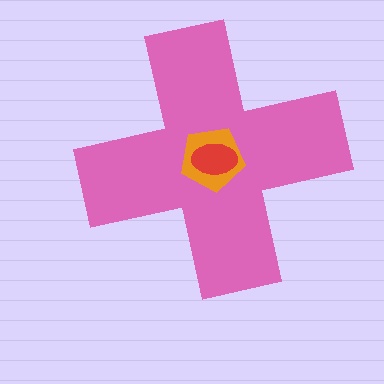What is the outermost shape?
The pink cross.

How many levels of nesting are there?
3.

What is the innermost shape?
The red ellipse.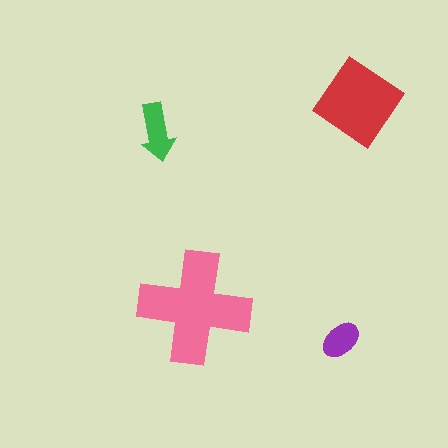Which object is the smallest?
The purple ellipse.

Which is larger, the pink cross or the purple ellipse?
The pink cross.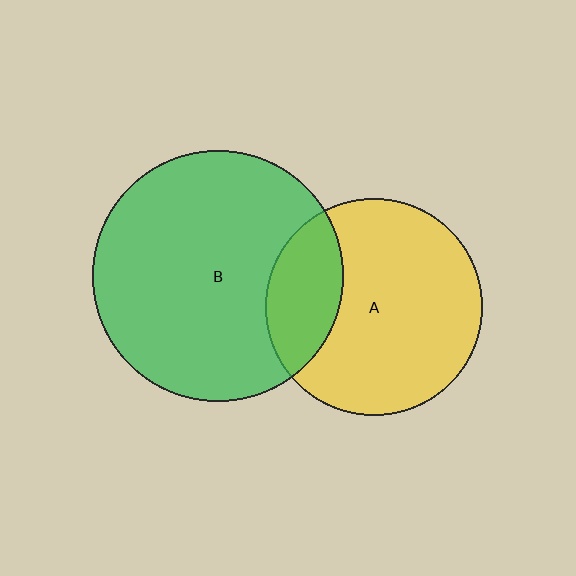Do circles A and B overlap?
Yes.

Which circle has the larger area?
Circle B (green).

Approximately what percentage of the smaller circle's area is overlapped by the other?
Approximately 25%.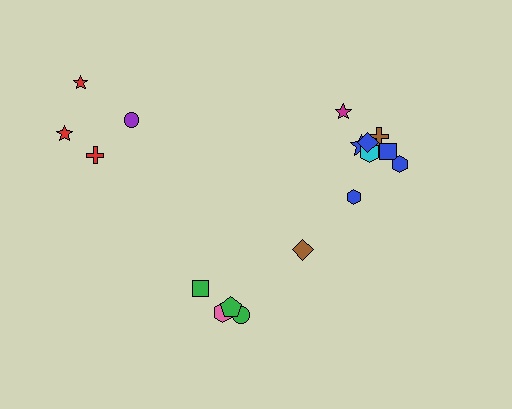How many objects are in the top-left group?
There are 4 objects.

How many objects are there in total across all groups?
There are 17 objects.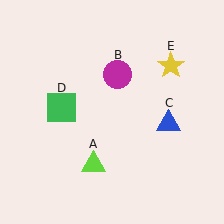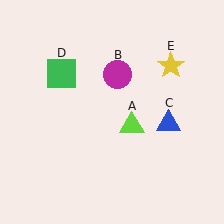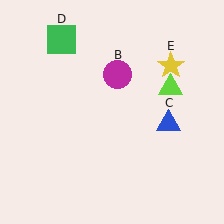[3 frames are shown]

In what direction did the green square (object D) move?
The green square (object D) moved up.